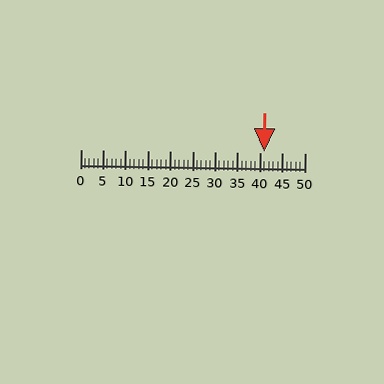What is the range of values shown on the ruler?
The ruler shows values from 0 to 50.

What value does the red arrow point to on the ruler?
The red arrow points to approximately 41.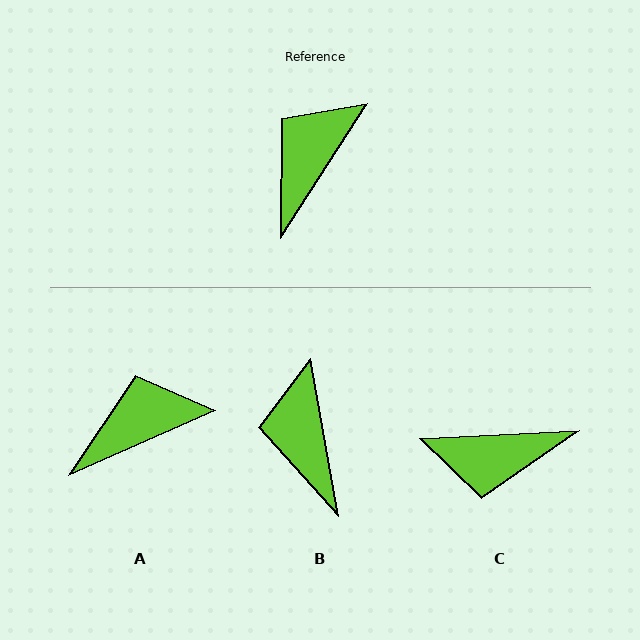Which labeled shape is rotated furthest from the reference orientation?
C, about 126 degrees away.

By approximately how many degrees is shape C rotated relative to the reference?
Approximately 126 degrees counter-clockwise.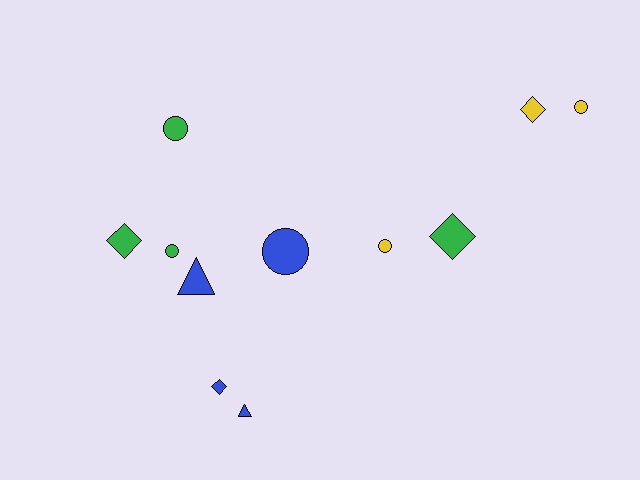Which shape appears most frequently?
Circle, with 5 objects.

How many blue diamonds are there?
There is 1 blue diamond.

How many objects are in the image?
There are 11 objects.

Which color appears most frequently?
Blue, with 4 objects.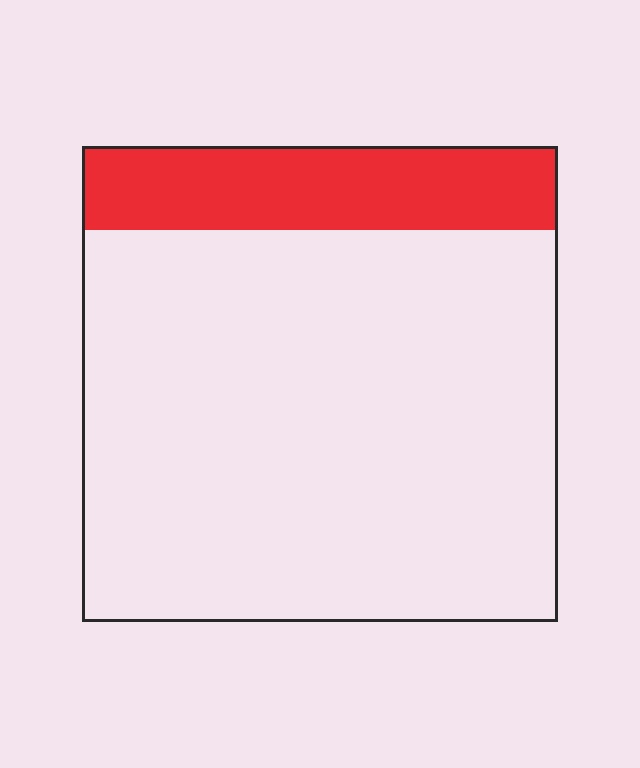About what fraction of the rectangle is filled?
About one sixth (1/6).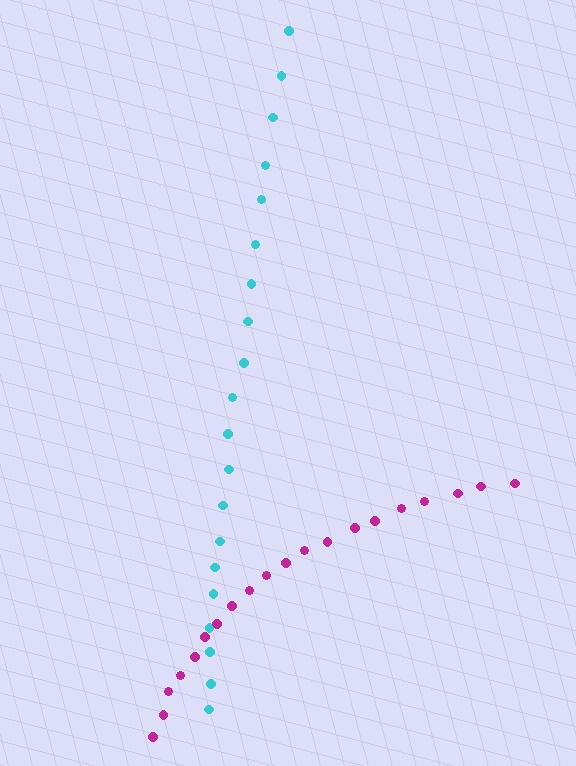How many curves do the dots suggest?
There are 2 distinct paths.